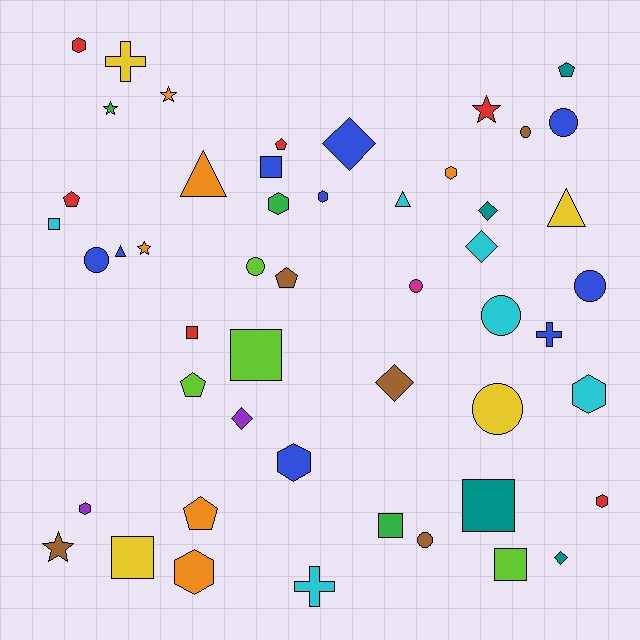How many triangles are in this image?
There are 4 triangles.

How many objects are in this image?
There are 50 objects.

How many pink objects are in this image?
There are no pink objects.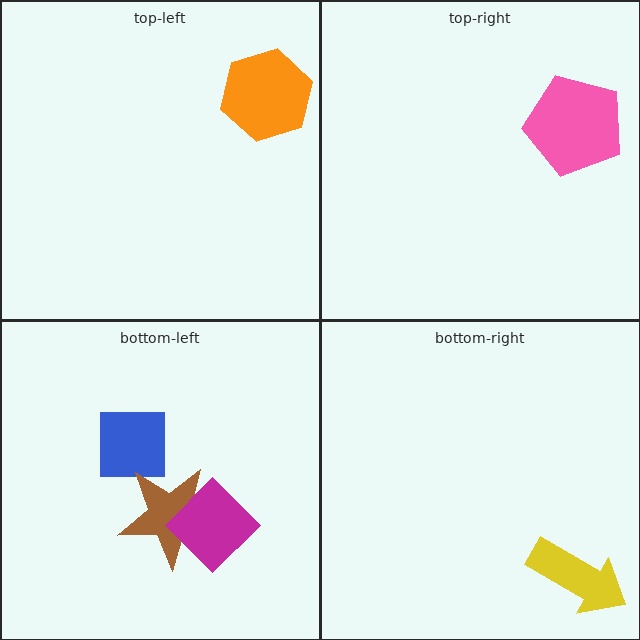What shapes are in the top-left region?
The orange hexagon.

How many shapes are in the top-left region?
1.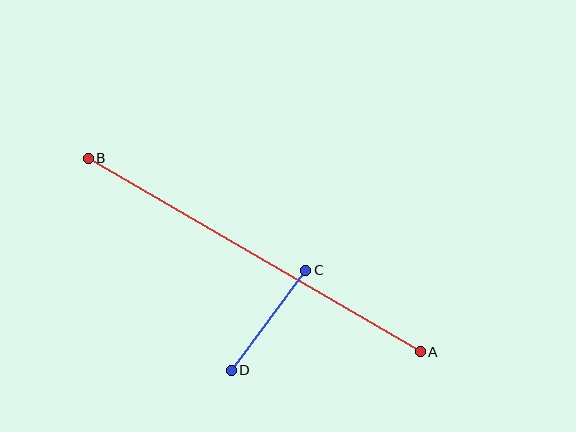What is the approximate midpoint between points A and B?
The midpoint is at approximately (254, 255) pixels.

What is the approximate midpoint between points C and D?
The midpoint is at approximately (268, 320) pixels.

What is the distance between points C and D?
The distance is approximately 125 pixels.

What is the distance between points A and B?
The distance is approximately 384 pixels.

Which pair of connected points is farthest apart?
Points A and B are farthest apart.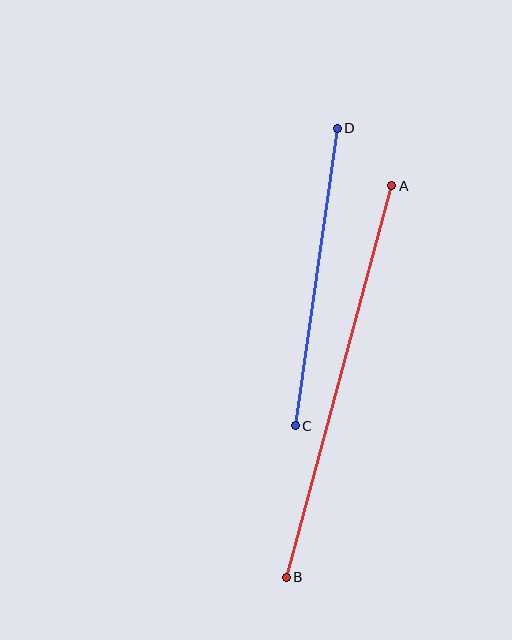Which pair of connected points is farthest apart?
Points A and B are farthest apart.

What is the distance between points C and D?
The distance is approximately 301 pixels.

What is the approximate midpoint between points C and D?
The midpoint is at approximately (316, 277) pixels.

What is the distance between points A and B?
The distance is approximately 405 pixels.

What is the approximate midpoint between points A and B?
The midpoint is at approximately (339, 382) pixels.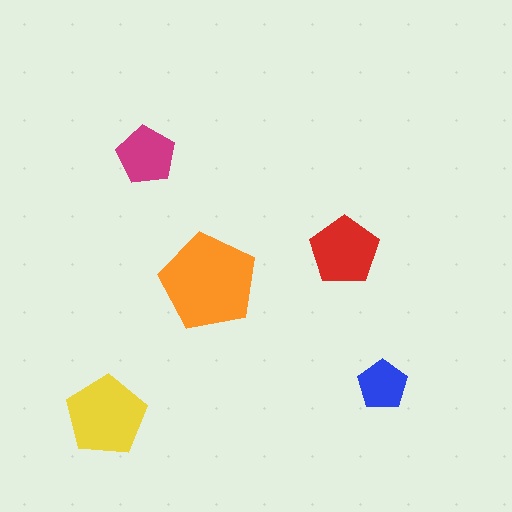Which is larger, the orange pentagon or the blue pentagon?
The orange one.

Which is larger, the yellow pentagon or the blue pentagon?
The yellow one.